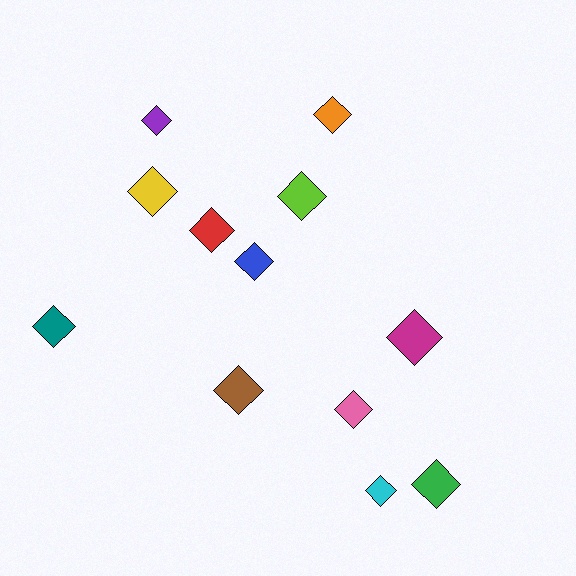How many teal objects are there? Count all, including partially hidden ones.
There is 1 teal object.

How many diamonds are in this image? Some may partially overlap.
There are 12 diamonds.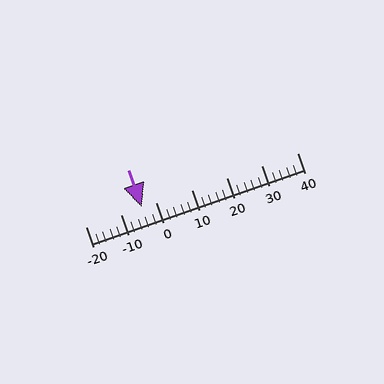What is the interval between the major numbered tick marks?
The major tick marks are spaced 10 units apart.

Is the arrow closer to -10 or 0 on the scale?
The arrow is closer to 0.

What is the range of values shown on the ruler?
The ruler shows values from -20 to 40.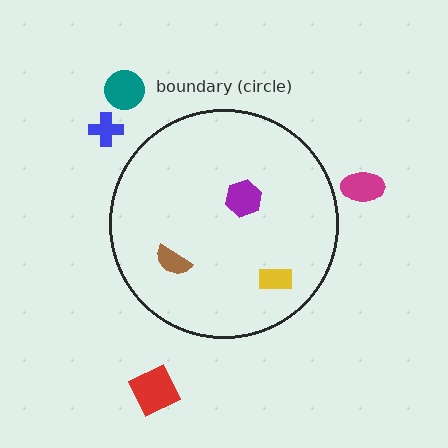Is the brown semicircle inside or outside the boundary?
Inside.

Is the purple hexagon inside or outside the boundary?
Inside.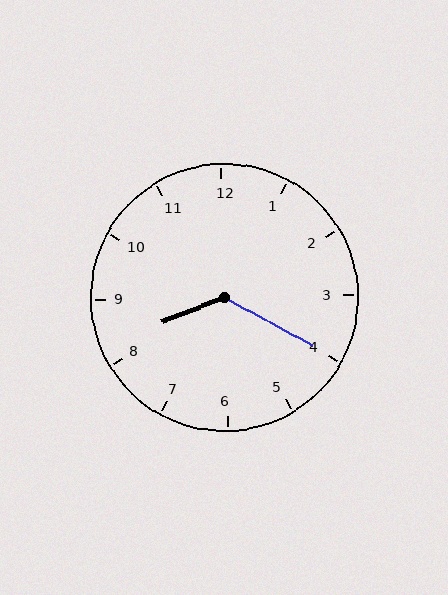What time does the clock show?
8:20.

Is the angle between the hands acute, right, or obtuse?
It is obtuse.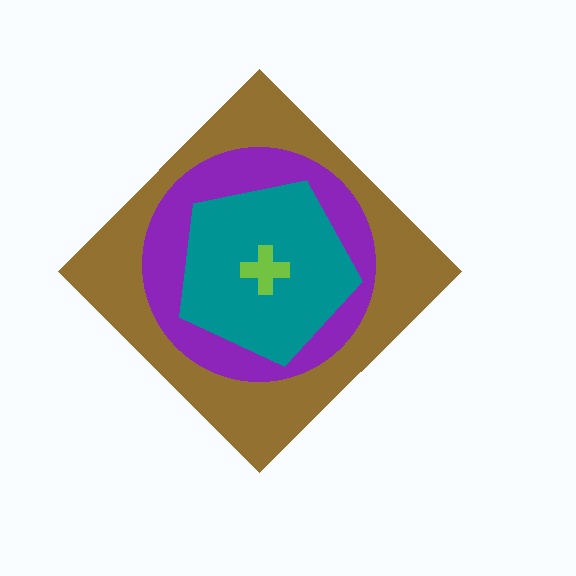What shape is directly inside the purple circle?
The teal pentagon.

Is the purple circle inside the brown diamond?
Yes.